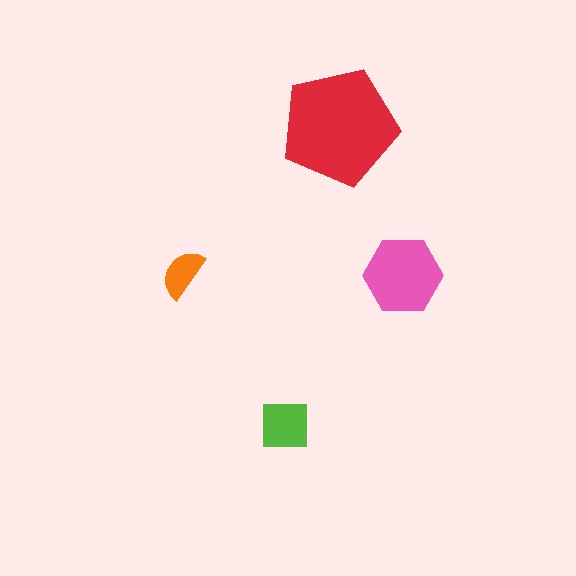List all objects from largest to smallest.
The red pentagon, the pink hexagon, the lime square, the orange semicircle.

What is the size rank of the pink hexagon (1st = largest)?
2nd.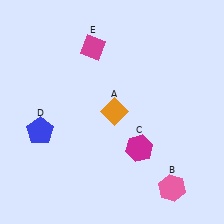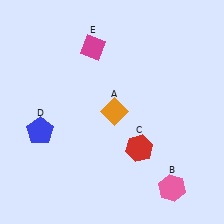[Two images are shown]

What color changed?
The hexagon (C) changed from magenta in Image 1 to red in Image 2.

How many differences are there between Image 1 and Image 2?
There is 1 difference between the two images.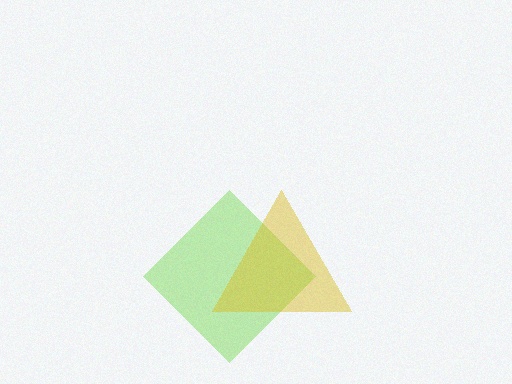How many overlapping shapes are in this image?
There are 2 overlapping shapes in the image.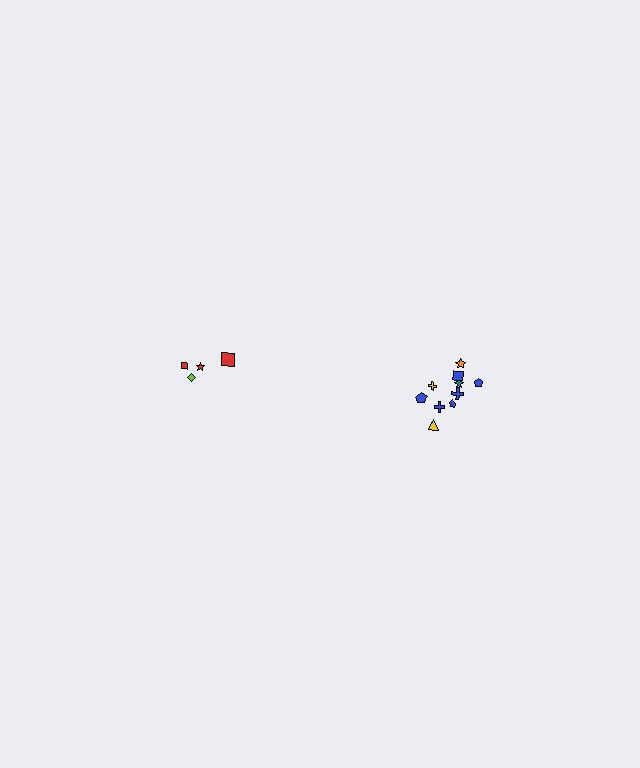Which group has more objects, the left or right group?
The right group.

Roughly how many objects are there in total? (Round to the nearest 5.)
Roughly 15 objects in total.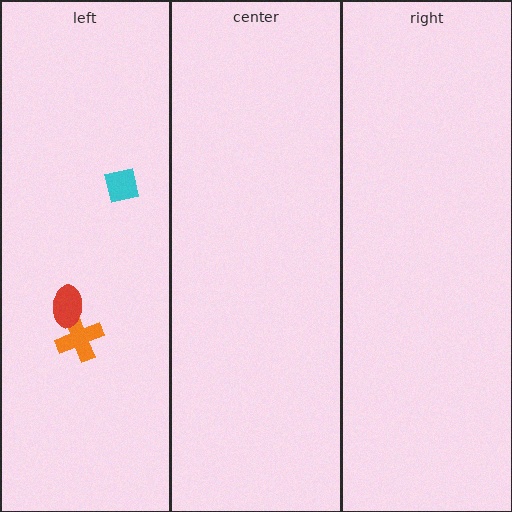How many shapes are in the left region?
3.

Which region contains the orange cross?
The left region.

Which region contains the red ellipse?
The left region.